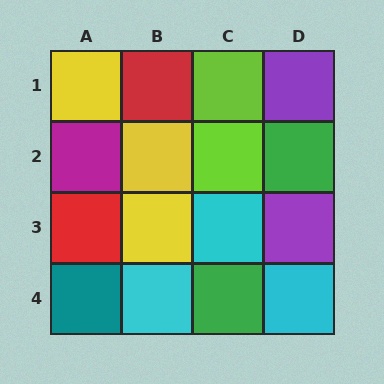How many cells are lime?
2 cells are lime.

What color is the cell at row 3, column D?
Purple.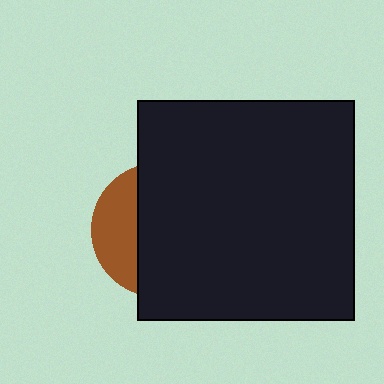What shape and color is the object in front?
The object in front is a black rectangle.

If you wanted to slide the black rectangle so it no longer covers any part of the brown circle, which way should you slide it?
Slide it right — that is the most direct way to separate the two shapes.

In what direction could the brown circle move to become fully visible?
The brown circle could move left. That would shift it out from behind the black rectangle entirely.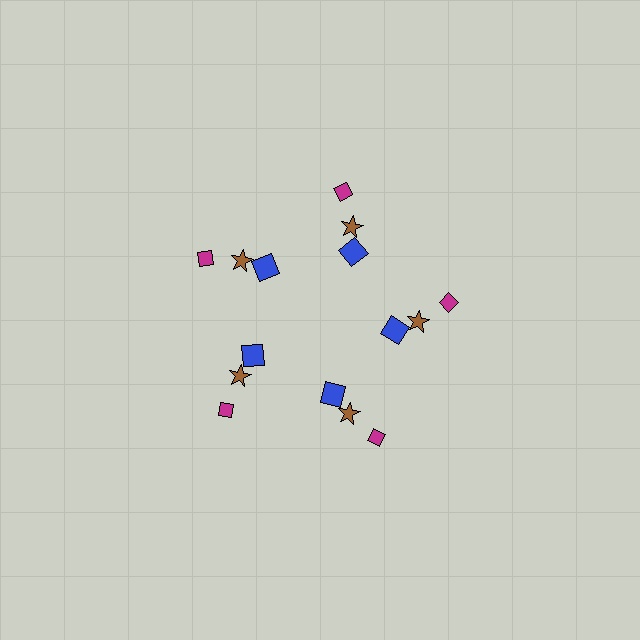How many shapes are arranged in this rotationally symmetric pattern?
There are 15 shapes, arranged in 5 groups of 3.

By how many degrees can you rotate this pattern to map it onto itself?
The pattern maps onto itself every 72 degrees of rotation.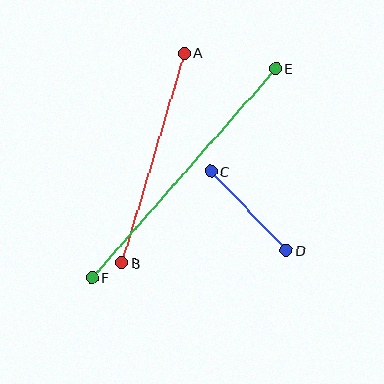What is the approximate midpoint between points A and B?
The midpoint is at approximately (153, 158) pixels.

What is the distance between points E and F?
The distance is approximately 279 pixels.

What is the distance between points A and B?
The distance is approximately 219 pixels.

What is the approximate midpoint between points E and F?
The midpoint is at approximately (184, 173) pixels.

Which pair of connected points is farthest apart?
Points E and F are farthest apart.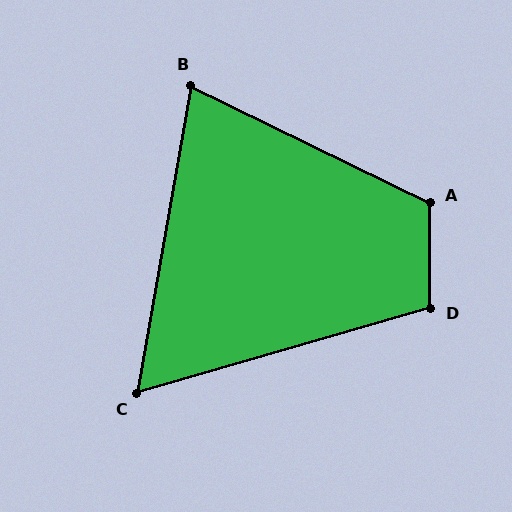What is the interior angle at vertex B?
Approximately 74 degrees (acute).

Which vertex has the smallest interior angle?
C, at approximately 64 degrees.